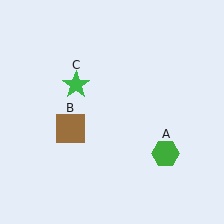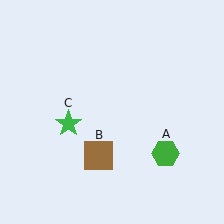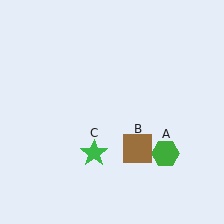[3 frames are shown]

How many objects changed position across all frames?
2 objects changed position: brown square (object B), green star (object C).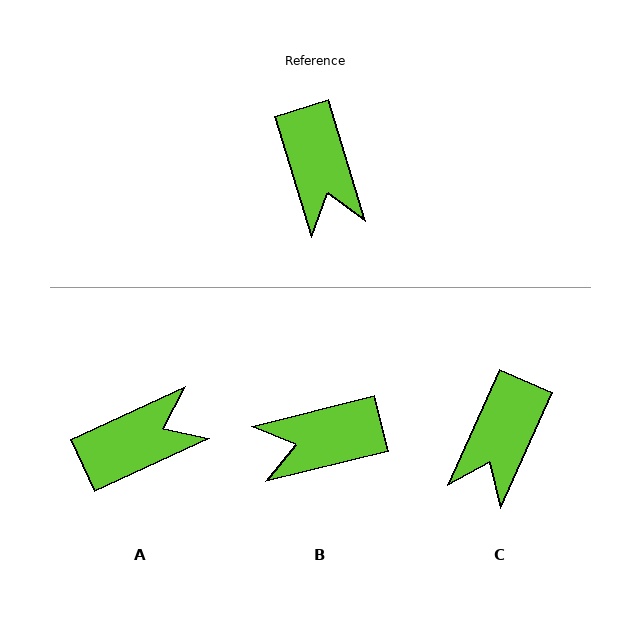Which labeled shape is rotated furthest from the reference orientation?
A, about 98 degrees away.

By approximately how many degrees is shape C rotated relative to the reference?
Approximately 41 degrees clockwise.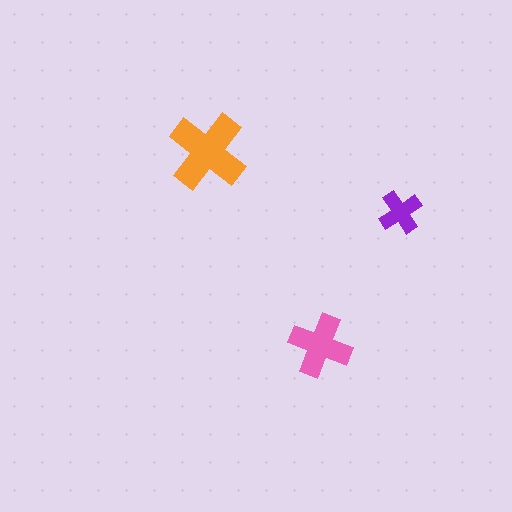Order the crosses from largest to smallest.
the orange one, the pink one, the purple one.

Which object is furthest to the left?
The orange cross is leftmost.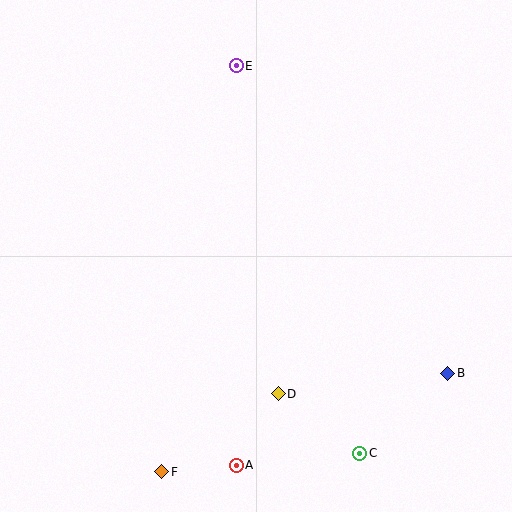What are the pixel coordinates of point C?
Point C is at (360, 453).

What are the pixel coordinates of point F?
Point F is at (162, 472).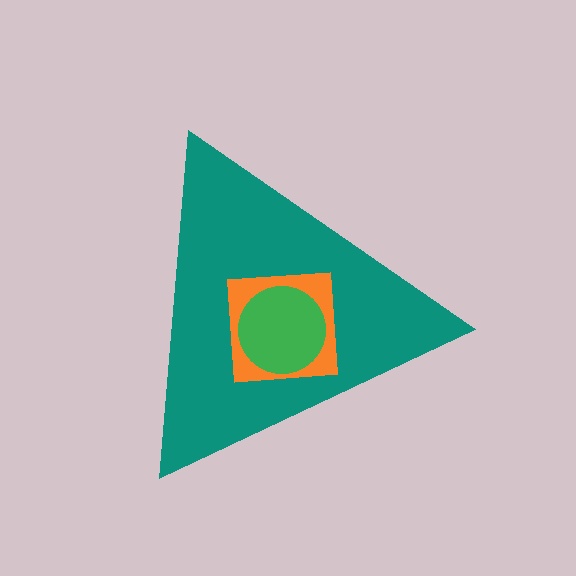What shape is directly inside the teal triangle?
The orange square.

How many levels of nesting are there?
3.